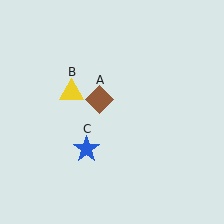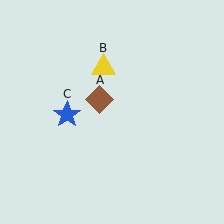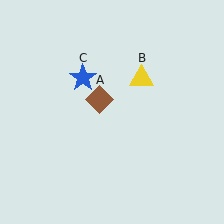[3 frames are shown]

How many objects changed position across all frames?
2 objects changed position: yellow triangle (object B), blue star (object C).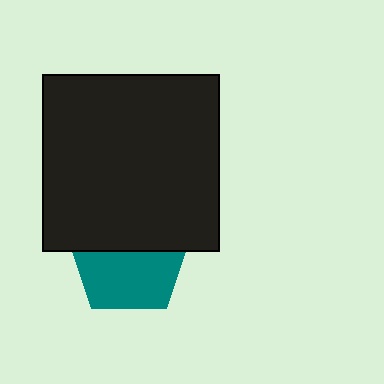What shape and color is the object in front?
The object in front is a black square.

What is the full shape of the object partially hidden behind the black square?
The partially hidden object is a teal pentagon.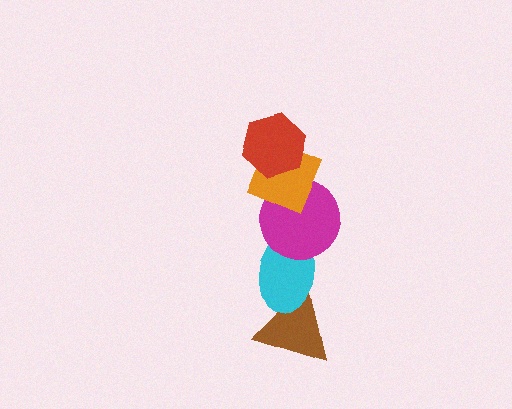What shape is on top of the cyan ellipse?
The magenta circle is on top of the cyan ellipse.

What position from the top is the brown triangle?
The brown triangle is 5th from the top.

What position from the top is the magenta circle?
The magenta circle is 3rd from the top.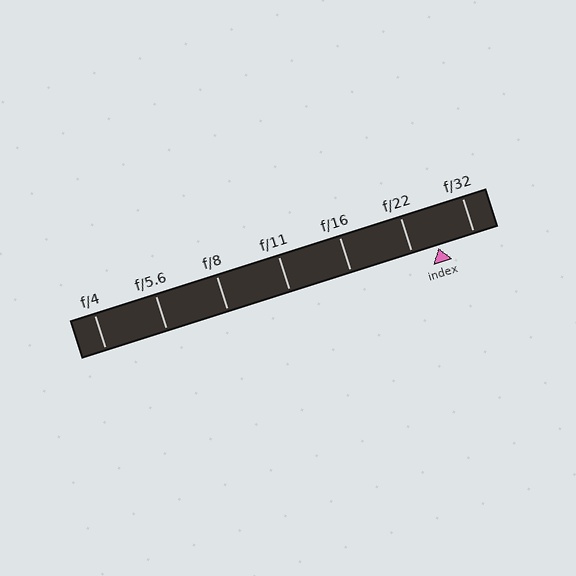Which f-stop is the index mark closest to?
The index mark is closest to f/22.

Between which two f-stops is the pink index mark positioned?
The index mark is between f/22 and f/32.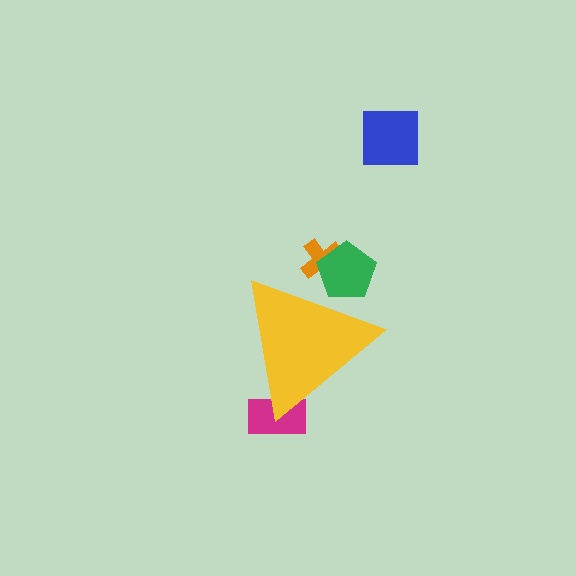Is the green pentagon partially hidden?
Yes, the green pentagon is partially hidden behind the yellow triangle.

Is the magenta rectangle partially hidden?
Yes, the magenta rectangle is partially hidden behind the yellow triangle.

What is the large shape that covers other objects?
A yellow triangle.